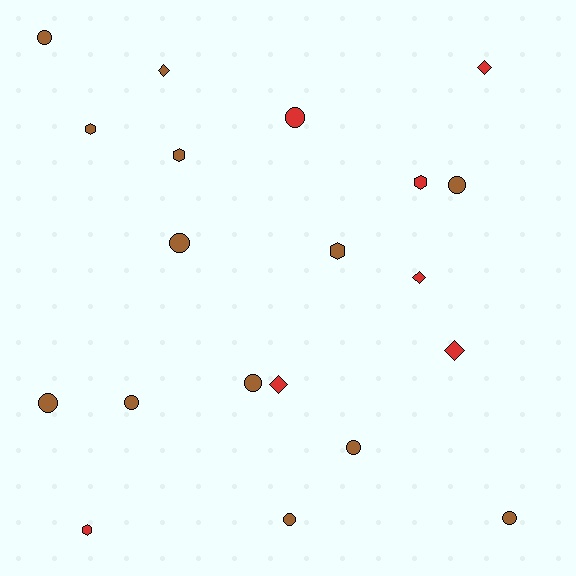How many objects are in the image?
There are 20 objects.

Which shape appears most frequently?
Circle, with 10 objects.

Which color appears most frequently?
Brown, with 13 objects.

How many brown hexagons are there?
There are 3 brown hexagons.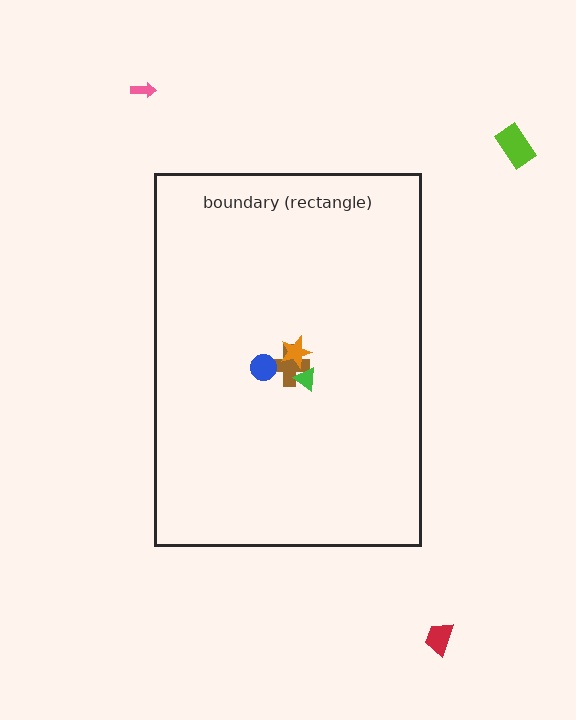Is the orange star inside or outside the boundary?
Inside.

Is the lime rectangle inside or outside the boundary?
Outside.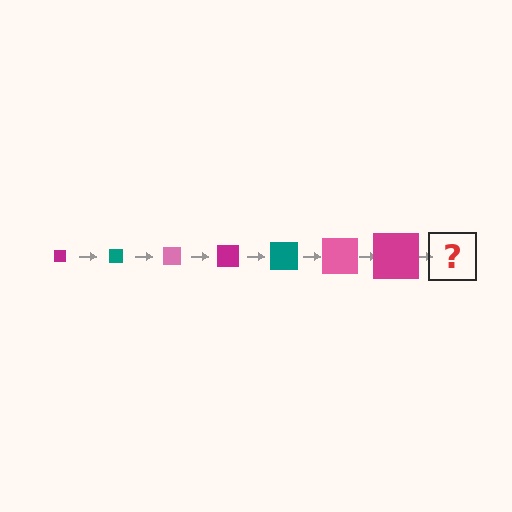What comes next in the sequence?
The next element should be a teal square, larger than the previous one.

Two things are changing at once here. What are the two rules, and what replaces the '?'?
The two rules are that the square grows larger each step and the color cycles through magenta, teal, and pink. The '?' should be a teal square, larger than the previous one.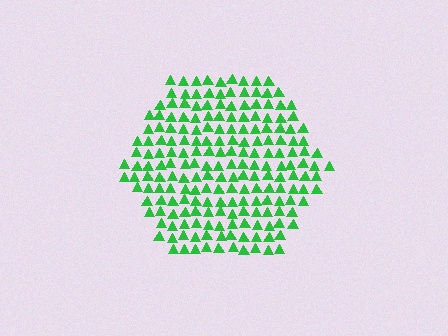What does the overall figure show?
The overall figure shows a hexagon.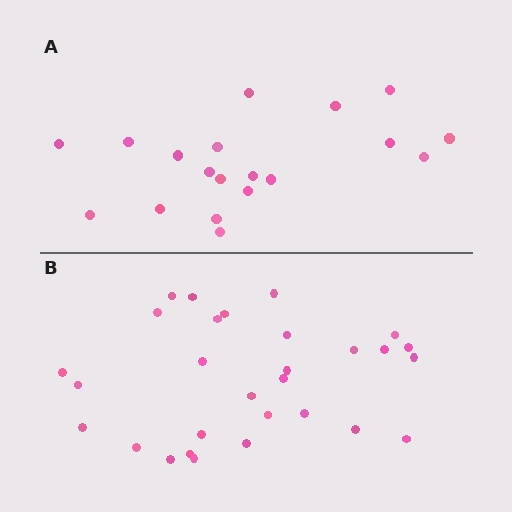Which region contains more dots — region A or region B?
Region B (the bottom region) has more dots.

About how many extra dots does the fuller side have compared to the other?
Region B has roughly 10 or so more dots than region A.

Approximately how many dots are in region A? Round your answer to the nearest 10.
About 20 dots. (The exact count is 19, which rounds to 20.)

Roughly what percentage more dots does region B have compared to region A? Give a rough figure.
About 55% more.